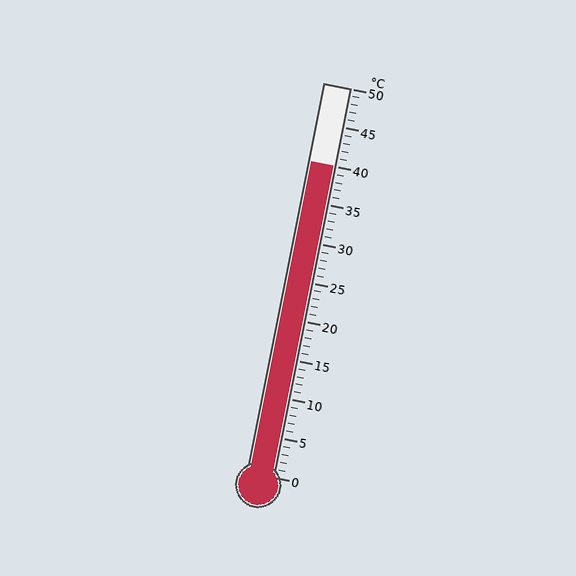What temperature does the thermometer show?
The thermometer shows approximately 40°C.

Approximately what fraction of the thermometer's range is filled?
The thermometer is filled to approximately 80% of its range.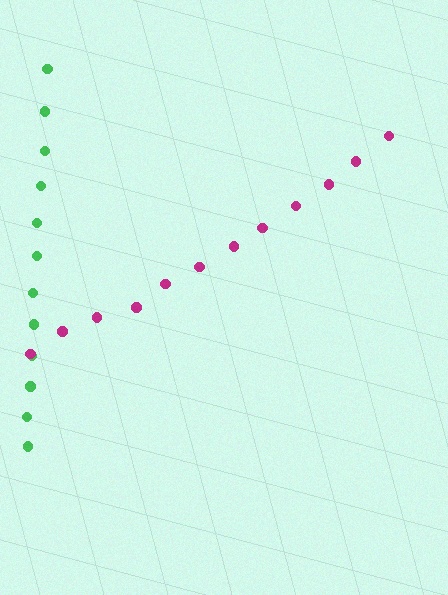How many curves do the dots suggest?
There are 2 distinct paths.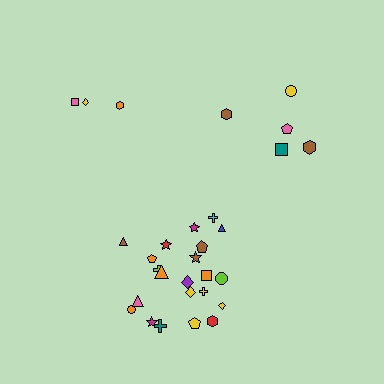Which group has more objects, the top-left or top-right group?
The top-right group.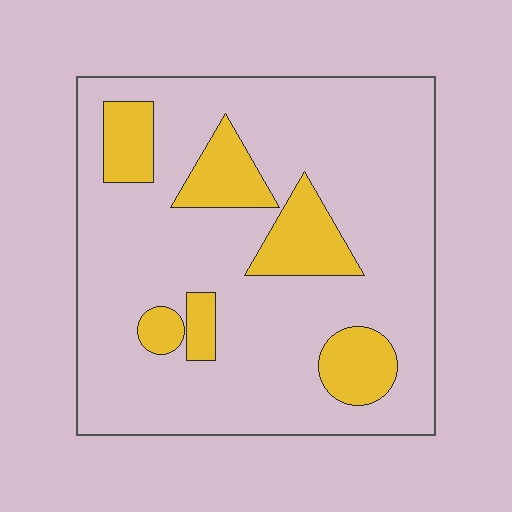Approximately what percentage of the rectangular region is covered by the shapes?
Approximately 20%.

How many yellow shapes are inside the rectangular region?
6.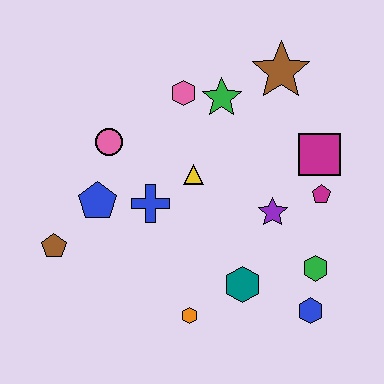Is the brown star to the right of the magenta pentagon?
No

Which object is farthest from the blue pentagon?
The blue hexagon is farthest from the blue pentagon.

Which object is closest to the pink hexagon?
The green star is closest to the pink hexagon.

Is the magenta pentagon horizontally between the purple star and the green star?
No